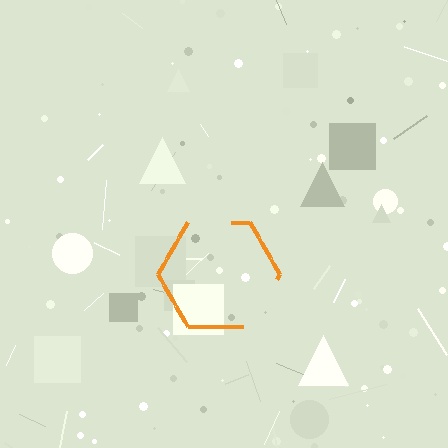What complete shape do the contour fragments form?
The contour fragments form a hexagon.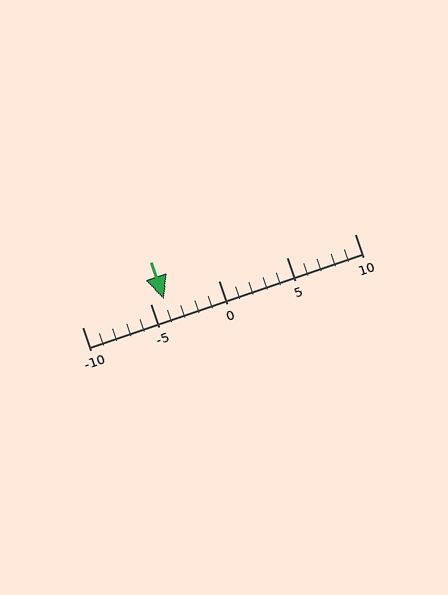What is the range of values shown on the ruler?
The ruler shows values from -10 to 10.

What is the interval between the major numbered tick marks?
The major tick marks are spaced 5 units apart.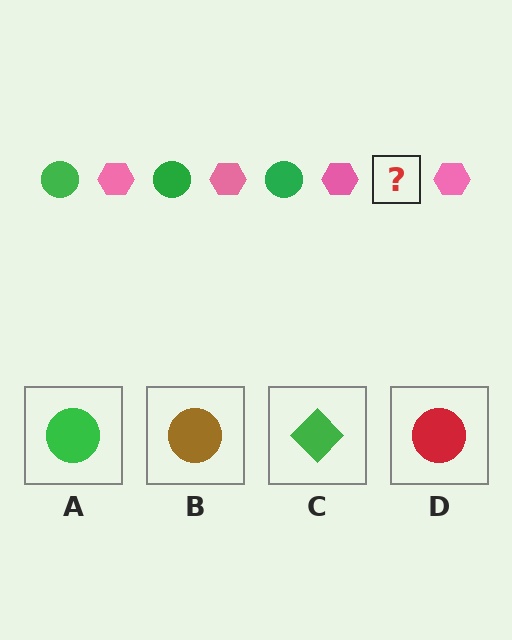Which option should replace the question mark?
Option A.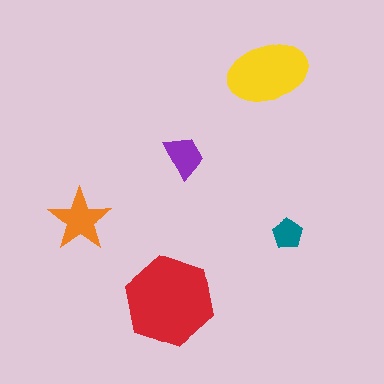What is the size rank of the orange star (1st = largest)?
3rd.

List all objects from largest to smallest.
The red hexagon, the yellow ellipse, the orange star, the purple trapezoid, the teal pentagon.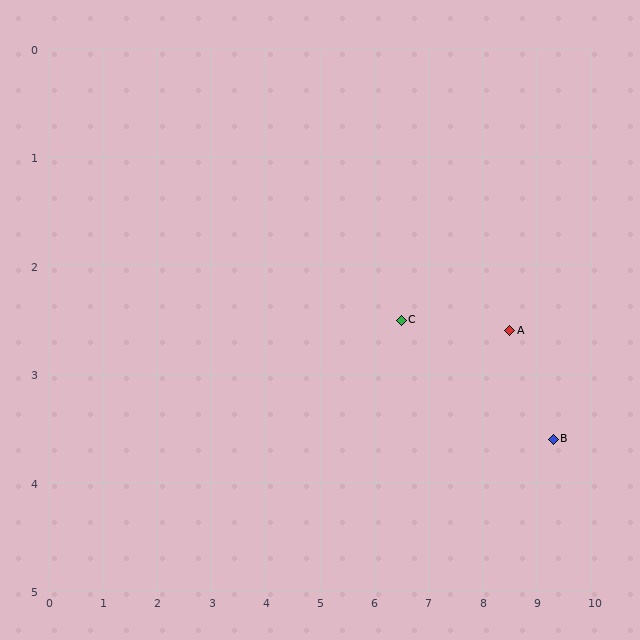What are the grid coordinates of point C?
Point C is at approximately (6.5, 2.5).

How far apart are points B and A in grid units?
Points B and A are about 1.3 grid units apart.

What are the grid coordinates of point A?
Point A is at approximately (8.5, 2.6).